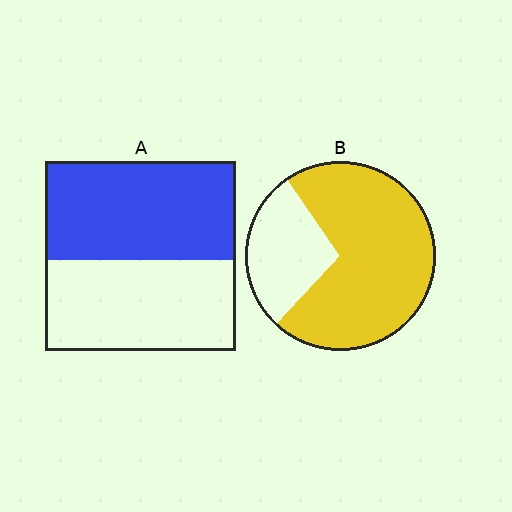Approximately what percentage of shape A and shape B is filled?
A is approximately 50% and B is approximately 70%.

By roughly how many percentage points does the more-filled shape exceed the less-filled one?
By roughly 20 percentage points (B over A).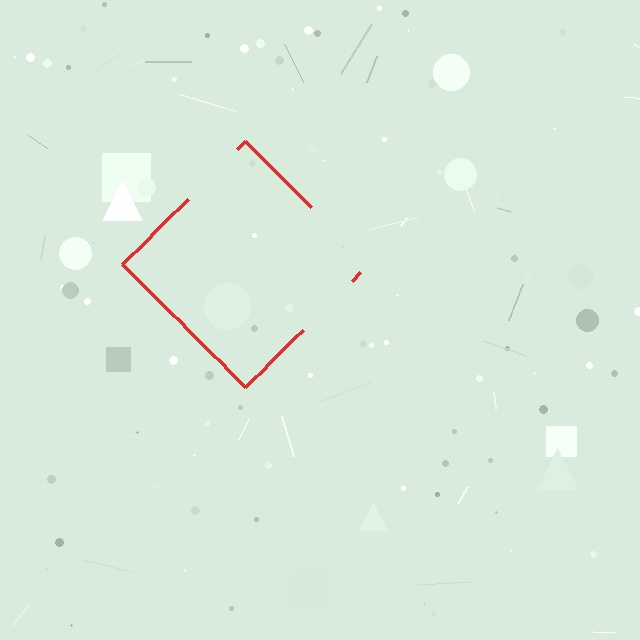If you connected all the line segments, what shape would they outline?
They would outline a diamond.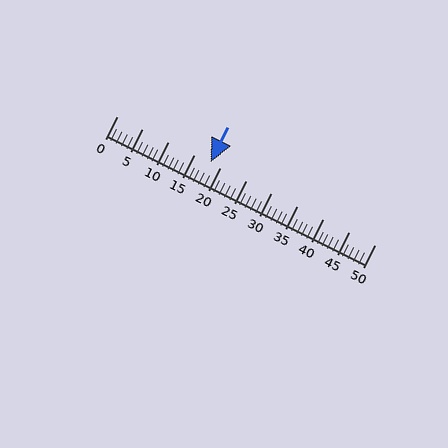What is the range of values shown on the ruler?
The ruler shows values from 0 to 50.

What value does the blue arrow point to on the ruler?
The blue arrow points to approximately 18.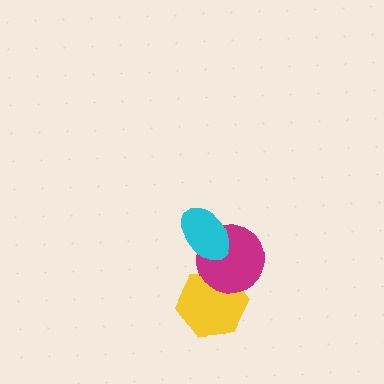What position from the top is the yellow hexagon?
The yellow hexagon is 3rd from the top.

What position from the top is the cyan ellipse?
The cyan ellipse is 1st from the top.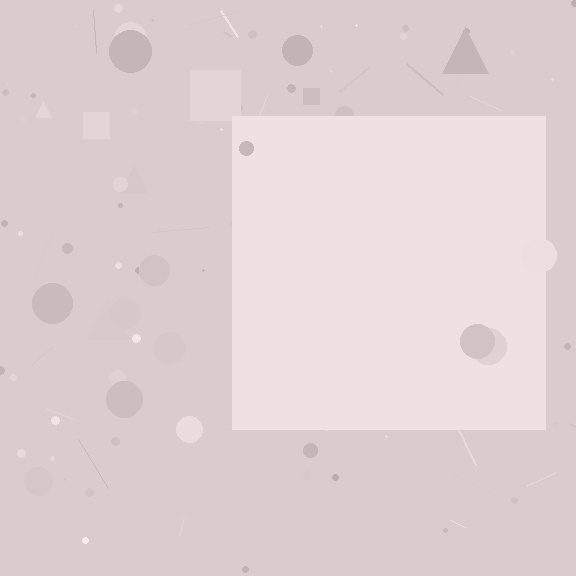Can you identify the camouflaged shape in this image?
The camouflaged shape is a square.